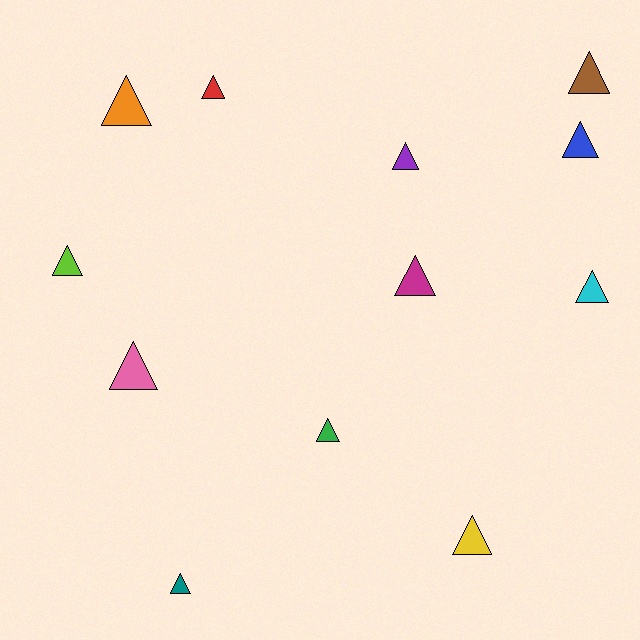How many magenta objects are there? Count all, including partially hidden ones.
There is 1 magenta object.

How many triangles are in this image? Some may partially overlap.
There are 12 triangles.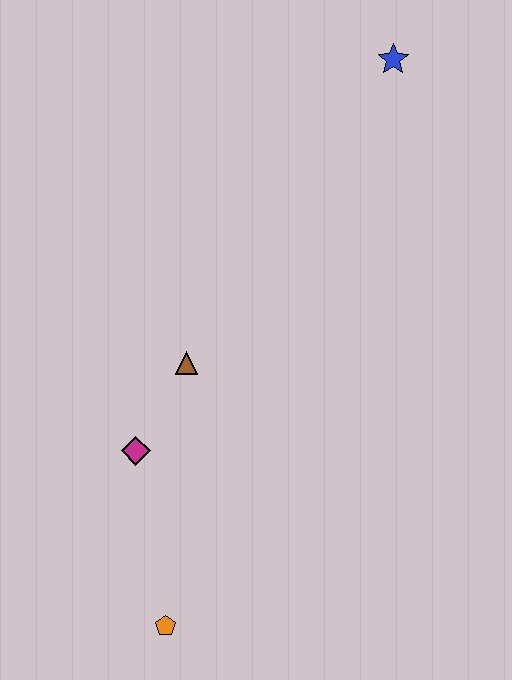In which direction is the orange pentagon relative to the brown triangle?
The orange pentagon is below the brown triangle.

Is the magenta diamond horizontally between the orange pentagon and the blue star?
No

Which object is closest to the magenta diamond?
The brown triangle is closest to the magenta diamond.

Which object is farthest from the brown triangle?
The blue star is farthest from the brown triangle.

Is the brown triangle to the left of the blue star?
Yes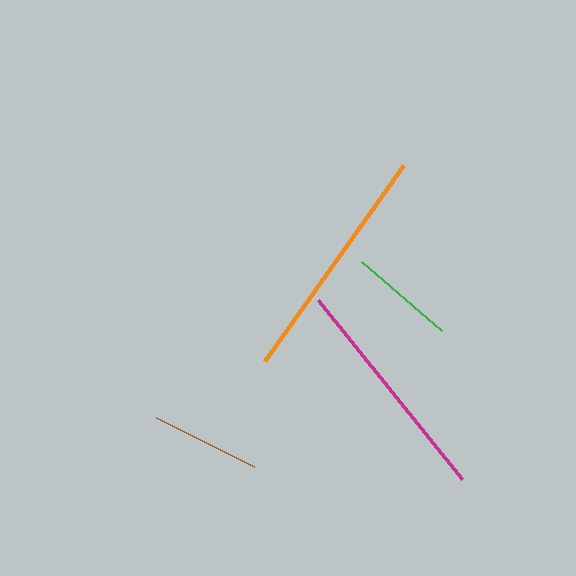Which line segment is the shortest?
The green line is the shortest at approximately 106 pixels.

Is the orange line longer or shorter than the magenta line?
The orange line is longer than the magenta line.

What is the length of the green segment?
The green segment is approximately 106 pixels long.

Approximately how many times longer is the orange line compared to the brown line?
The orange line is approximately 2.2 times the length of the brown line.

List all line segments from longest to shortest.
From longest to shortest: orange, magenta, brown, green.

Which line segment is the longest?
The orange line is the longest at approximately 240 pixels.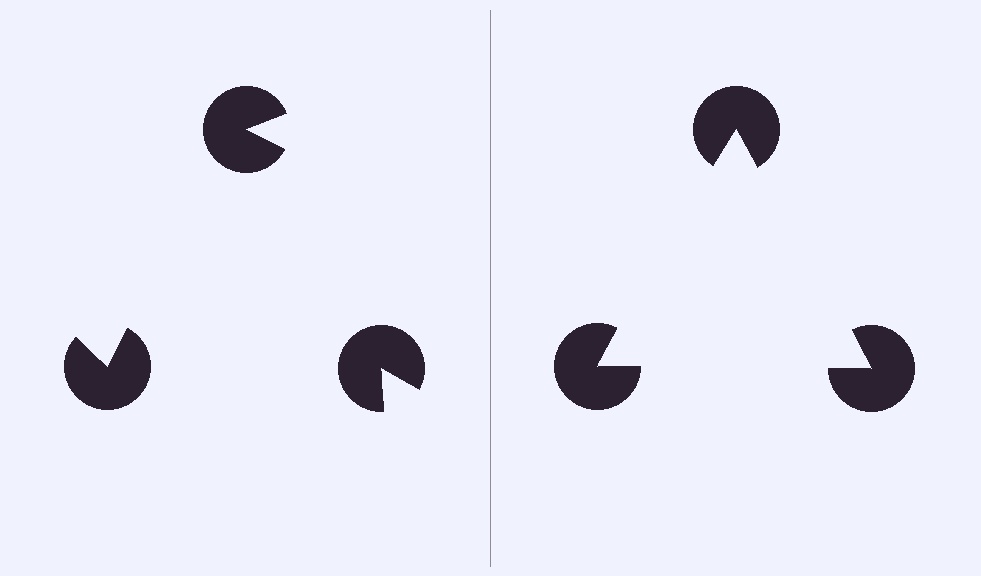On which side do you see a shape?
An illusory triangle appears on the right side. On the left side the wedge cuts are rotated, so no coherent shape forms.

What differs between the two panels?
The pac-man discs are positioned identically on both sides; only the wedge orientations differ. On the right they align to a triangle; on the left they are misaligned.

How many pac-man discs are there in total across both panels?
6 — 3 on each side.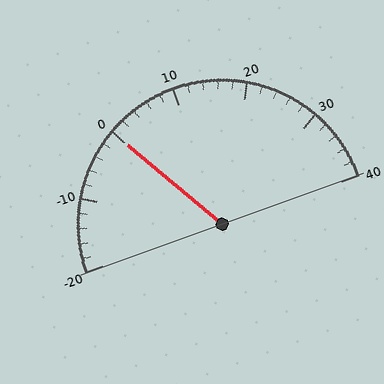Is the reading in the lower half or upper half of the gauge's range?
The reading is in the lower half of the range (-20 to 40).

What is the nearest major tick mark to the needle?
The nearest major tick mark is 0.